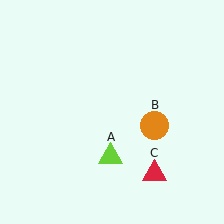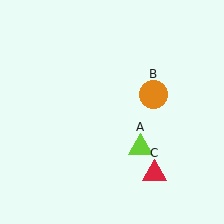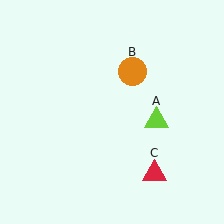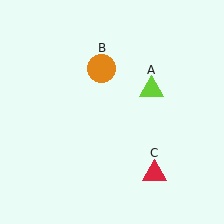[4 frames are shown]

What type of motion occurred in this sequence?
The lime triangle (object A), orange circle (object B) rotated counterclockwise around the center of the scene.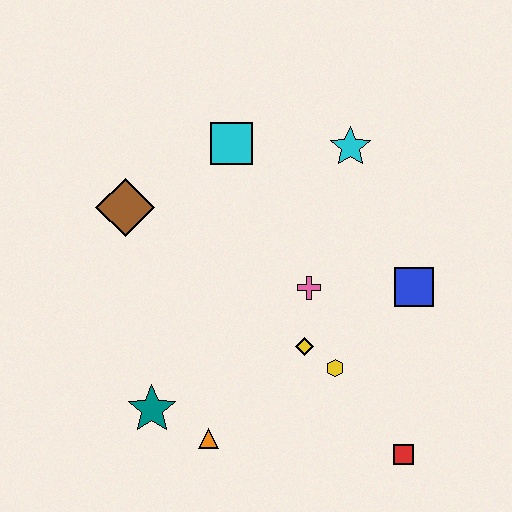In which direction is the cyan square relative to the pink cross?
The cyan square is above the pink cross.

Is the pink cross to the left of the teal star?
No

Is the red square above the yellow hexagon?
No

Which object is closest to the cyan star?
The cyan square is closest to the cyan star.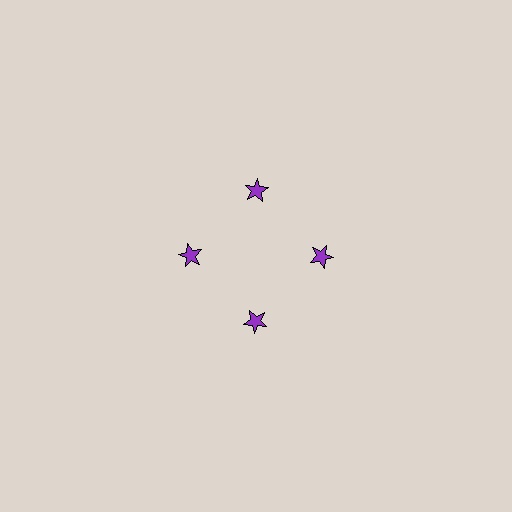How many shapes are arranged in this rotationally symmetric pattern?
There are 4 shapes, arranged in 4 groups of 1.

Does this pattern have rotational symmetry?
Yes, this pattern has 4-fold rotational symmetry. It looks the same after rotating 90 degrees around the center.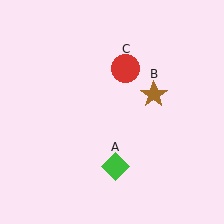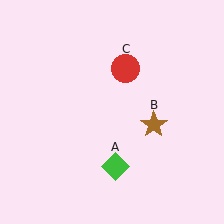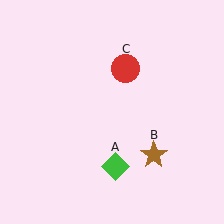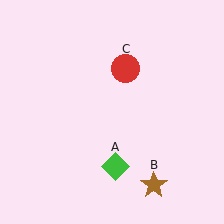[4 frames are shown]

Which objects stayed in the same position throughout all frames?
Green diamond (object A) and red circle (object C) remained stationary.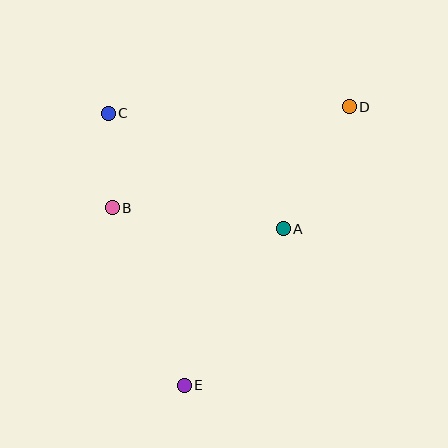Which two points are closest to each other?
Points B and C are closest to each other.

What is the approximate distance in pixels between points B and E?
The distance between B and E is approximately 192 pixels.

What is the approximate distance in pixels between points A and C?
The distance between A and C is approximately 210 pixels.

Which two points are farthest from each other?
Points D and E are farthest from each other.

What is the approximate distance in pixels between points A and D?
The distance between A and D is approximately 139 pixels.